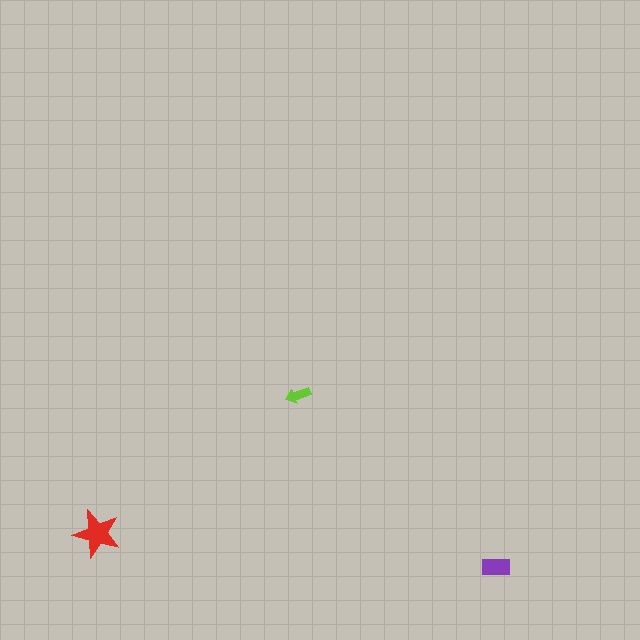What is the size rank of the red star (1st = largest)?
1st.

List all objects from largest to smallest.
The red star, the purple rectangle, the lime arrow.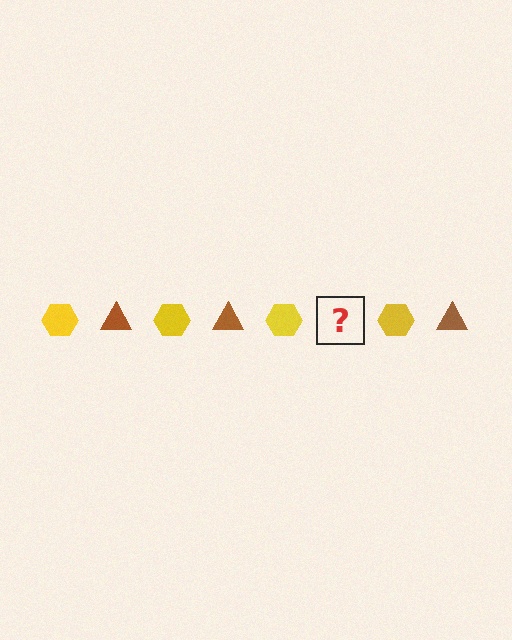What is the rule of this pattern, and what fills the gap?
The rule is that the pattern alternates between yellow hexagon and brown triangle. The gap should be filled with a brown triangle.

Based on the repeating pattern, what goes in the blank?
The blank should be a brown triangle.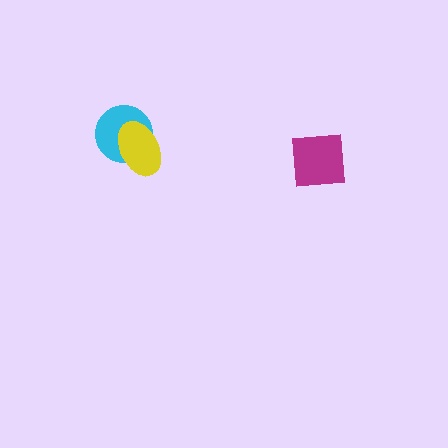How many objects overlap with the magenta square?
0 objects overlap with the magenta square.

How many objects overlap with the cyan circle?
1 object overlaps with the cyan circle.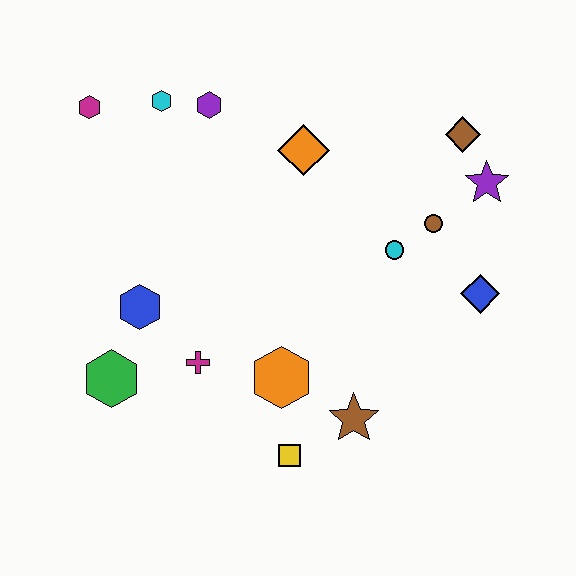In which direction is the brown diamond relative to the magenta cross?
The brown diamond is to the right of the magenta cross.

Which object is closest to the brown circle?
The cyan circle is closest to the brown circle.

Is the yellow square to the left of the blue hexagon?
No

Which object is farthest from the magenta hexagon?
The blue diamond is farthest from the magenta hexagon.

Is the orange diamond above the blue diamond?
Yes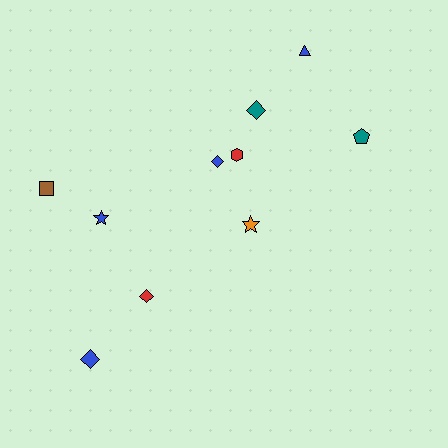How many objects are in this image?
There are 10 objects.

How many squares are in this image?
There is 1 square.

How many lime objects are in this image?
There are no lime objects.